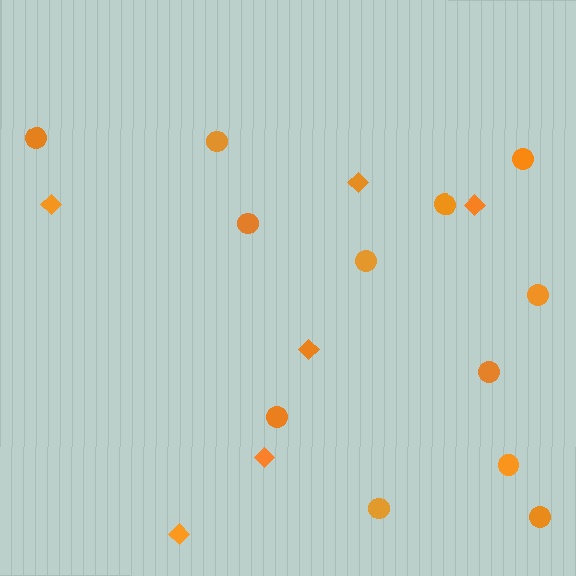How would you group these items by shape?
There are 2 groups: one group of diamonds (6) and one group of circles (12).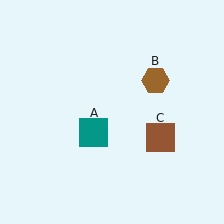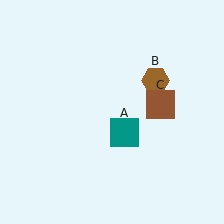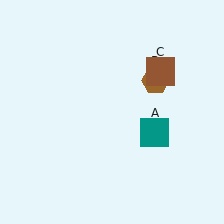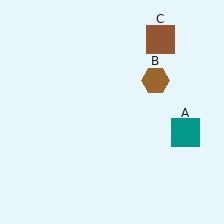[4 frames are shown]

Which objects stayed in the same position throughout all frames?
Brown hexagon (object B) remained stationary.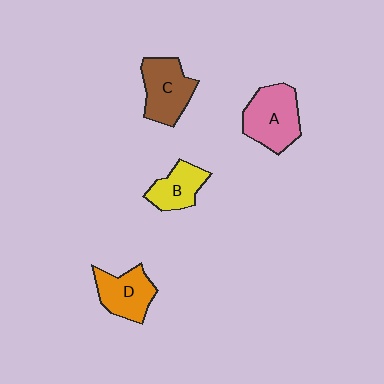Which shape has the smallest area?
Shape B (yellow).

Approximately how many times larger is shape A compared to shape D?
Approximately 1.3 times.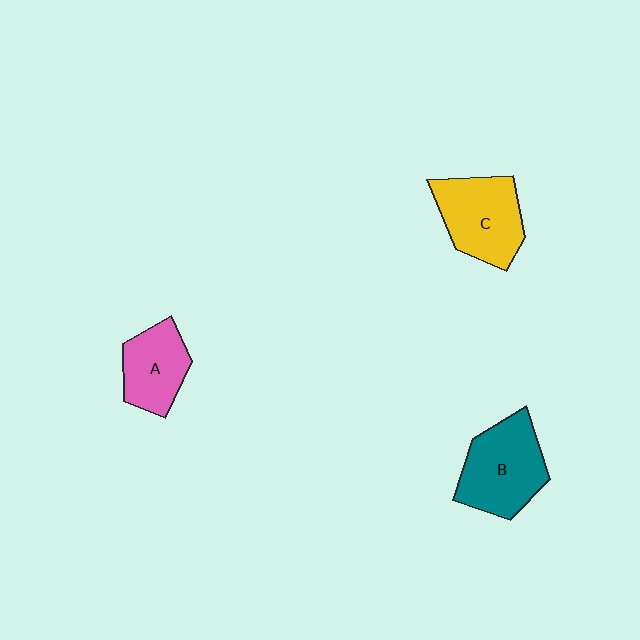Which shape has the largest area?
Shape B (teal).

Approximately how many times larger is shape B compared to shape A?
Approximately 1.4 times.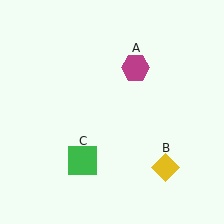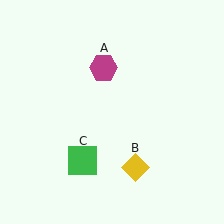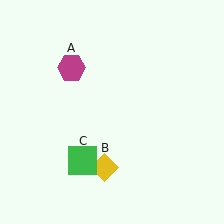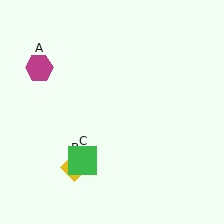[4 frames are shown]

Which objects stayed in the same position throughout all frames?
Green square (object C) remained stationary.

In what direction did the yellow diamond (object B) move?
The yellow diamond (object B) moved left.